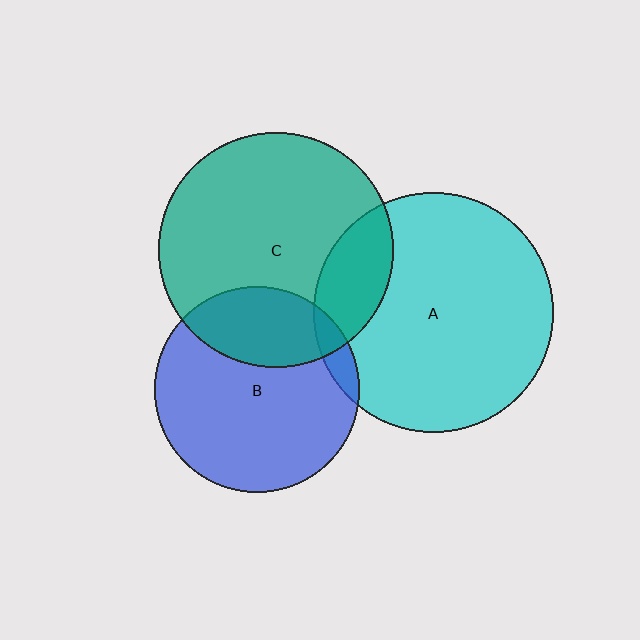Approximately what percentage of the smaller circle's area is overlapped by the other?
Approximately 30%.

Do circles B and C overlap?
Yes.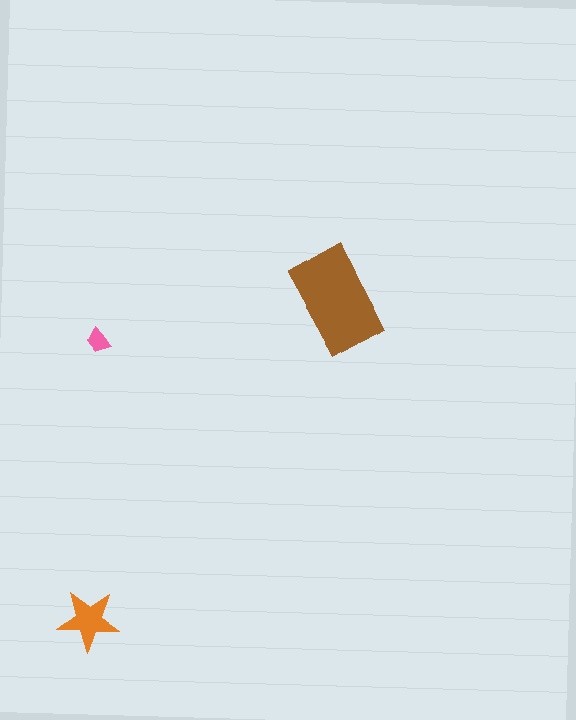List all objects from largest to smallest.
The brown rectangle, the orange star, the pink trapezoid.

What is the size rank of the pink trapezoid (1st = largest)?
3rd.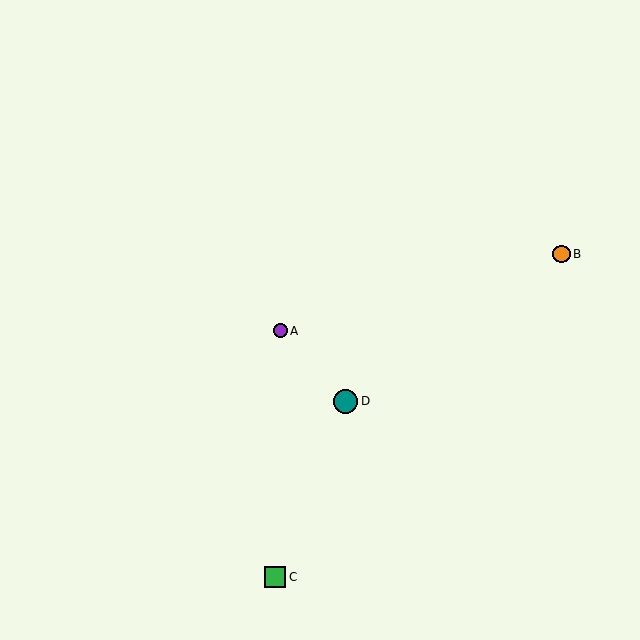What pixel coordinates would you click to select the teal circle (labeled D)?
Click at (346, 401) to select the teal circle D.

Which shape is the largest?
The teal circle (labeled D) is the largest.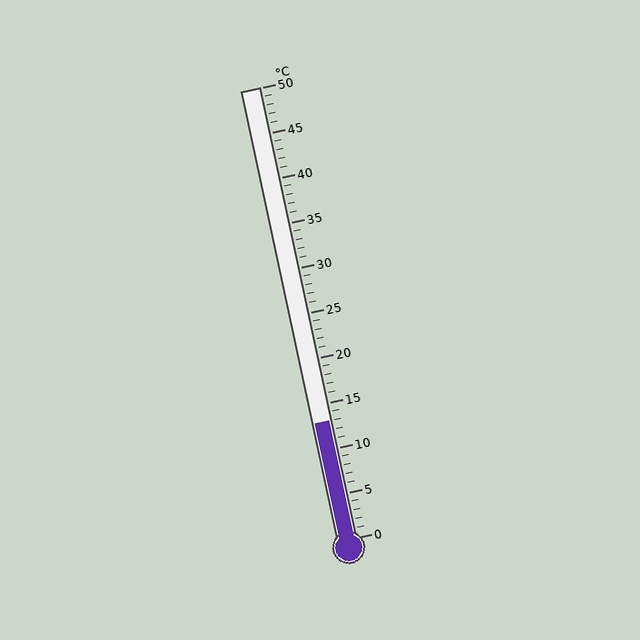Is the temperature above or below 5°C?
The temperature is above 5°C.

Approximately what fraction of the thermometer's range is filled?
The thermometer is filled to approximately 25% of its range.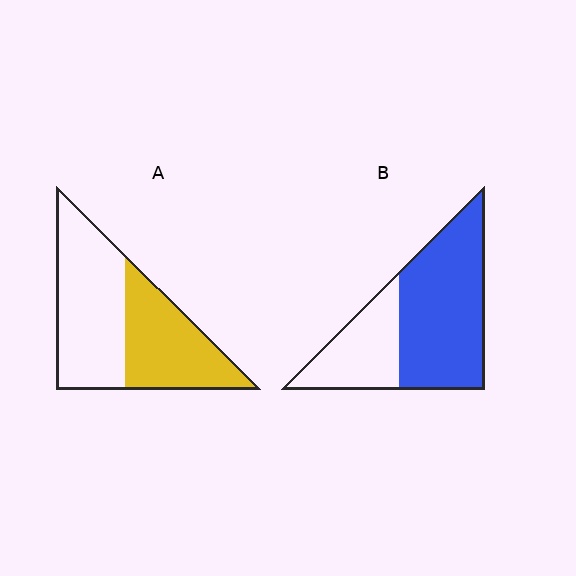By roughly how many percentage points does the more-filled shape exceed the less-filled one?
By roughly 20 percentage points (B over A).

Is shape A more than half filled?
No.